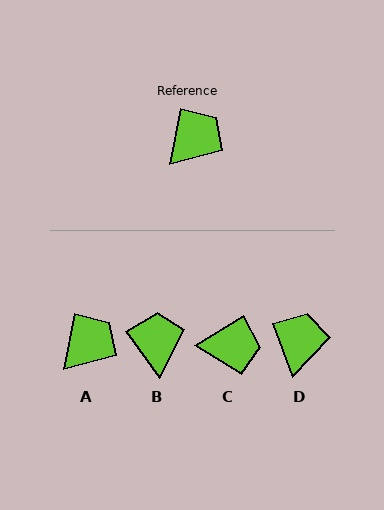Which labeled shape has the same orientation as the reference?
A.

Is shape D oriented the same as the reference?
No, it is off by about 31 degrees.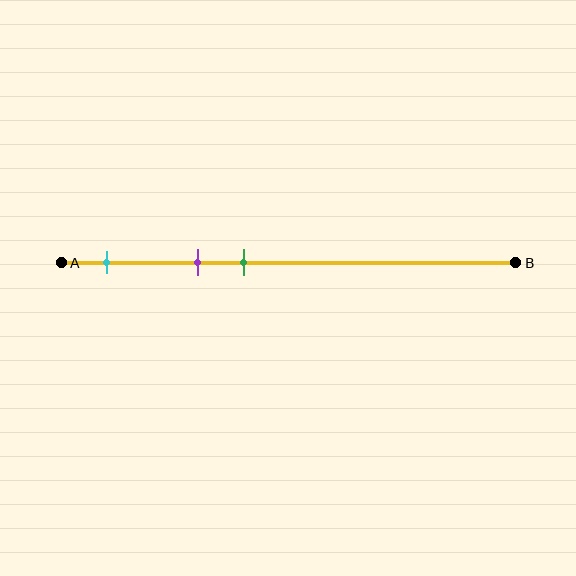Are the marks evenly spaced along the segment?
Yes, the marks are approximately evenly spaced.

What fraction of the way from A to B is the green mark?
The green mark is approximately 40% (0.4) of the way from A to B.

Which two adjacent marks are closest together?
The purple and green marks are the closest adjacent pair.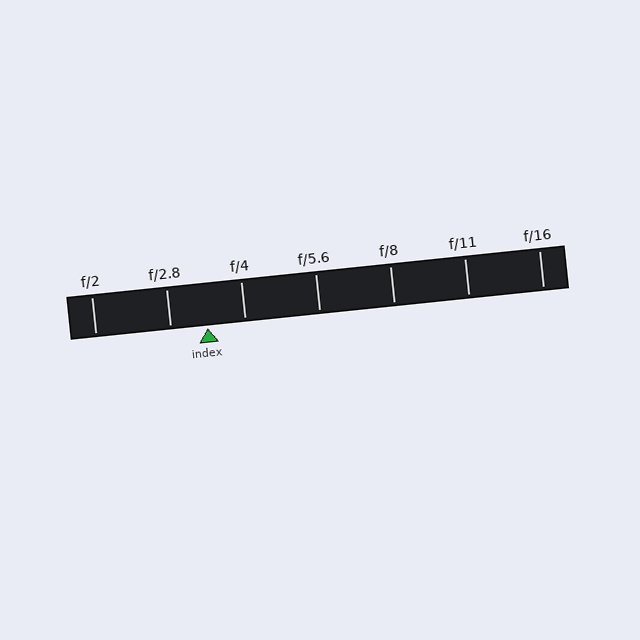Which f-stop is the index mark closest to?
The index mark is closest to f/2.8.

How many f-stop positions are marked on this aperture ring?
There are 7 f-stop positions marked.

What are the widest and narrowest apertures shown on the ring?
The widest aperture shown is f/2 and the narrowest is f/16.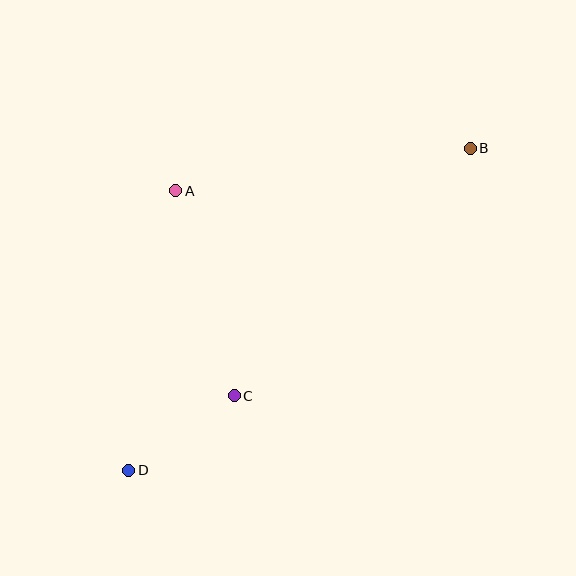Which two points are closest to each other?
Points C and D are closest to each other.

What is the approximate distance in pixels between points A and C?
The distance between A and C is approximately 213 pixels.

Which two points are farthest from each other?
Points B and D are farthest from each other.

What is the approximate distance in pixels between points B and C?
The distance between B and C is approximately 342 pixels.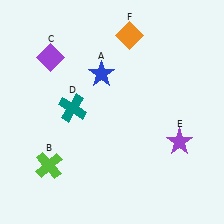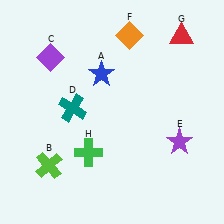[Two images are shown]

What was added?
A red triangle (G), a green cross (H) were added in Image 2.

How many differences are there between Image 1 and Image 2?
There are 2 differences between the two images.